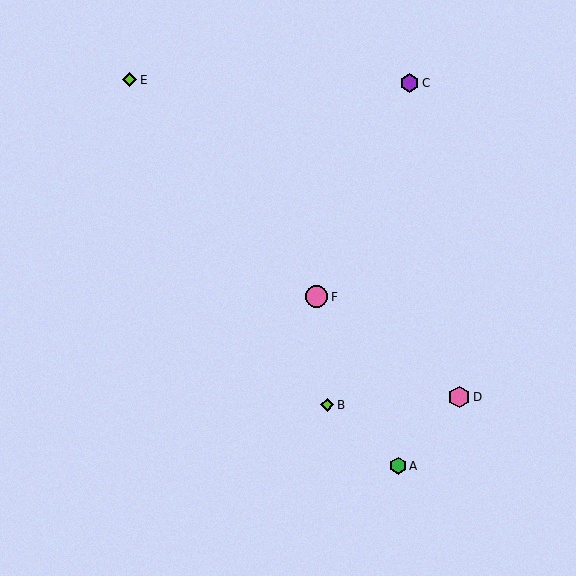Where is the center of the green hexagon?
The center of the green hexagon is at (398, 466).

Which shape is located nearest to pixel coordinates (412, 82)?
The purple hexagon (labeled C) at (409, 83) is nearest to that location.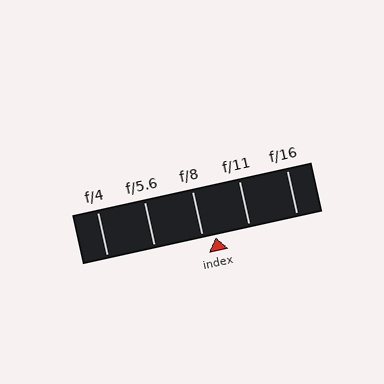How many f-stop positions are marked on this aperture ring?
There are 5 f-stop positions marked.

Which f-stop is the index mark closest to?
The index mark is closest to f/8.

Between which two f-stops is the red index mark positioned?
The index mark is between f/8 and f/11.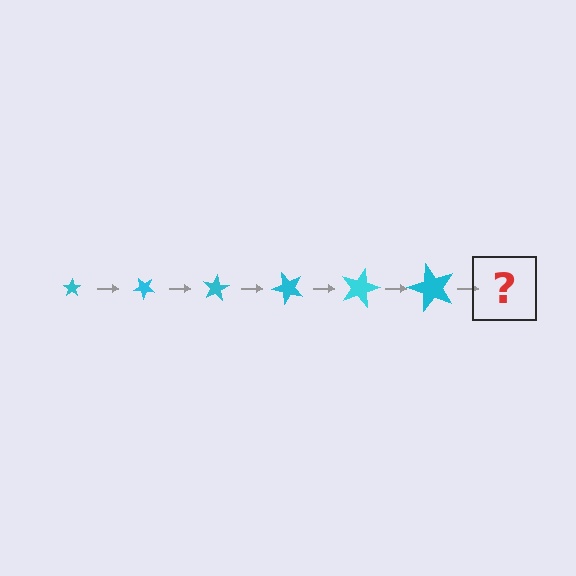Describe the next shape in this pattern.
It should be a star, larger than the previous one and rotated 240 degrees from the start.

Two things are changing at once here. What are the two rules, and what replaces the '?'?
The two rules are that the star grows larger each step and it rotates 40 degrees each step. The '?' should be a star, larger than the previous one and rotated 240 degrees from the start.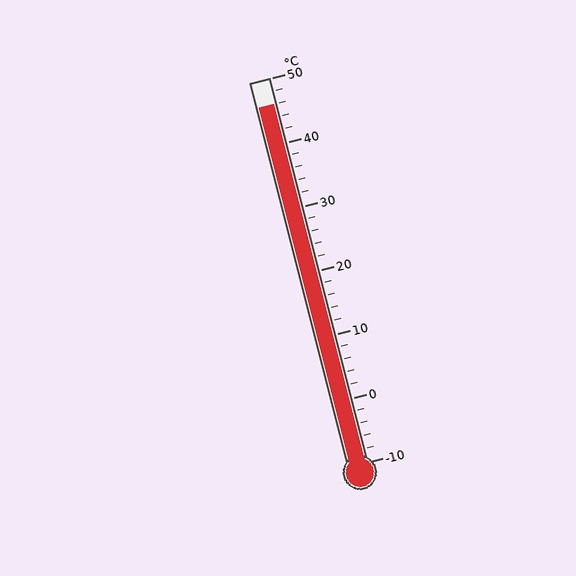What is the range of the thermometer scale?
The thermometer scale ranges from -10°C to 50°C.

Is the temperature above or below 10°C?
The temperature is above 10°C.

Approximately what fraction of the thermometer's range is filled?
The thermometer is filled to approximately 95% of its range.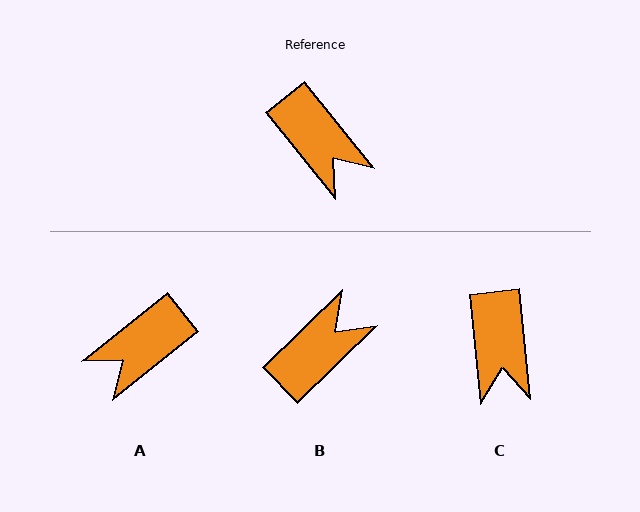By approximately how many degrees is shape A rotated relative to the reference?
Approximately 90 degrees clockwise.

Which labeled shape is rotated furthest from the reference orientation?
B, about 96 degrees away.